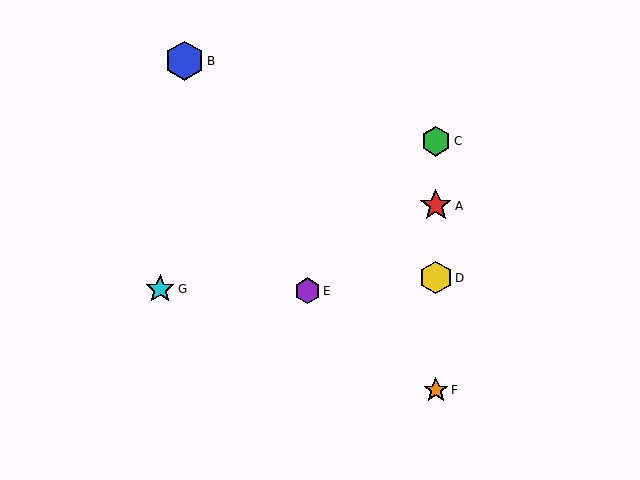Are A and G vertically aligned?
No, A is at x≈436 and G is at x≈160.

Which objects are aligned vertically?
Objects A, C, D, F are aligned vertically.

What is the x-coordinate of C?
Object C is at x≈436.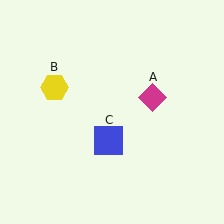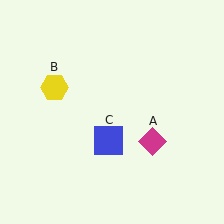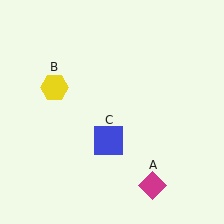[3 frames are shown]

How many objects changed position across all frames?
1 object changed position: magenta diamond (object A).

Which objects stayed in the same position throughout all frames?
Yellow hexagon (object B) and blue square (object C) remained stationary.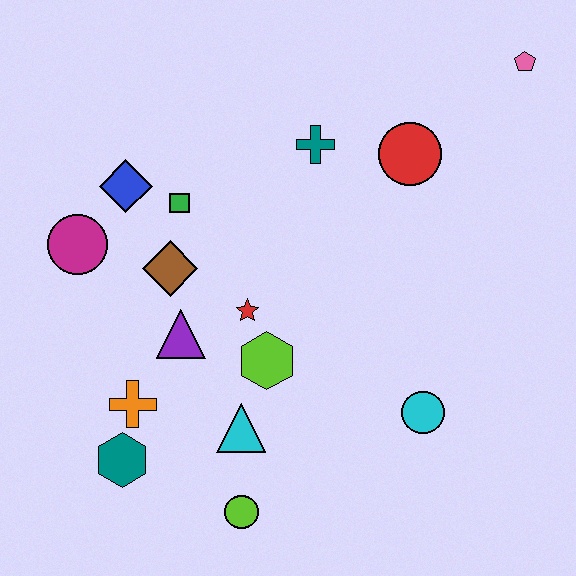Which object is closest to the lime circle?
The cyan triangle is closest to the lime circle.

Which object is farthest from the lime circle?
The pink pentagon is farthest from the lime circle.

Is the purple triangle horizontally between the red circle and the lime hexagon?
No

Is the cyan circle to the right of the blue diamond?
Yes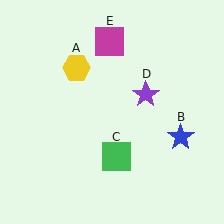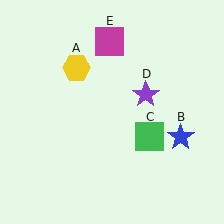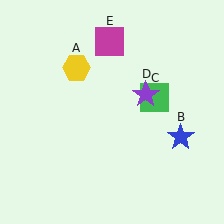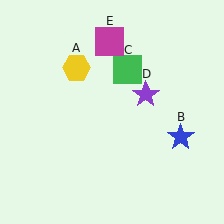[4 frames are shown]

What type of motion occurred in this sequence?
The green square (object C) rotated counterclockwise around the center of the scene.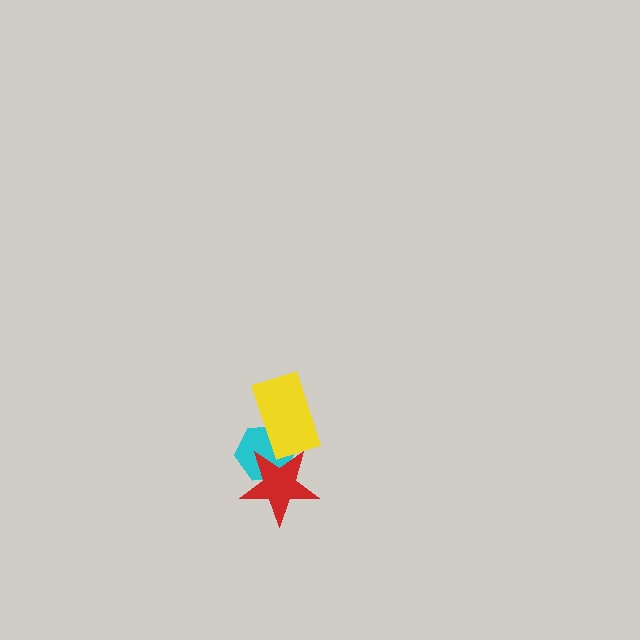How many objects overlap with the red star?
2 objects overlap with the red star.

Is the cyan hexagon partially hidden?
Yes, it is partially covered by another shape.